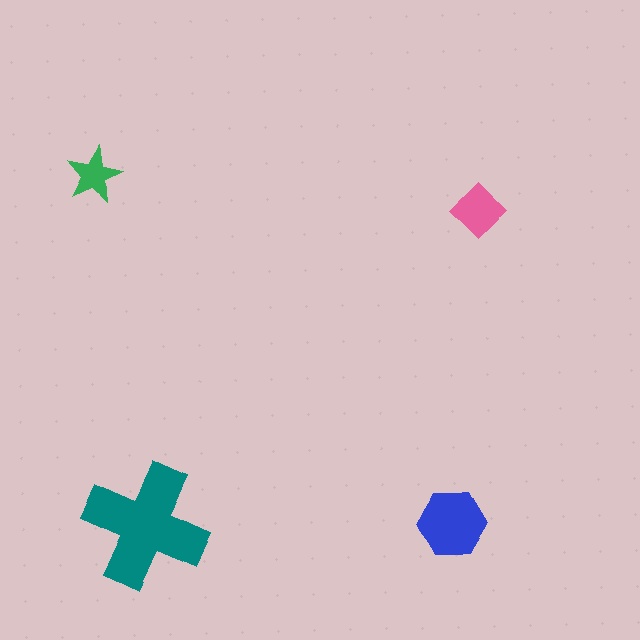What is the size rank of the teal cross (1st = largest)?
1st.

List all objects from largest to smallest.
The teal cross, the blue hexagon, the pink diamond, the green star.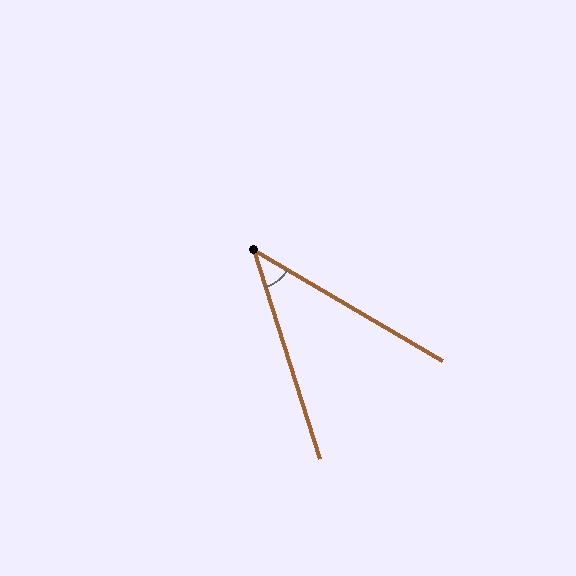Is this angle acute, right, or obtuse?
It is acute.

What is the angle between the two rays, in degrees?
Approximately 42 degrees.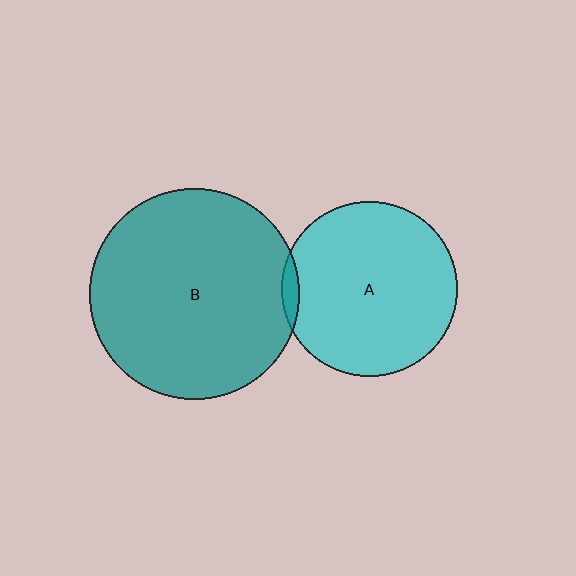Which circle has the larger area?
Circle B (teal).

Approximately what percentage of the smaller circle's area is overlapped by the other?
Approximately 5%.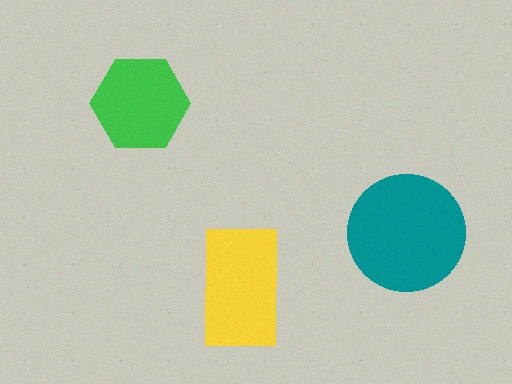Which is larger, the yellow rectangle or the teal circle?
The teal circle.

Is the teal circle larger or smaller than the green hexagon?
Larger.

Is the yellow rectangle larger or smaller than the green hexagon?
Larger.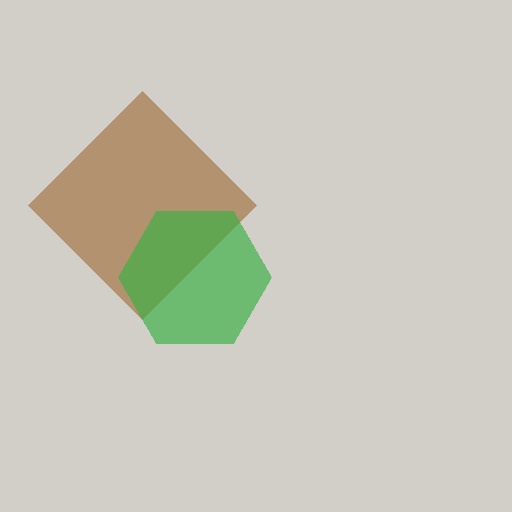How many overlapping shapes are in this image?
There are 2 overlapping shapes in the image.